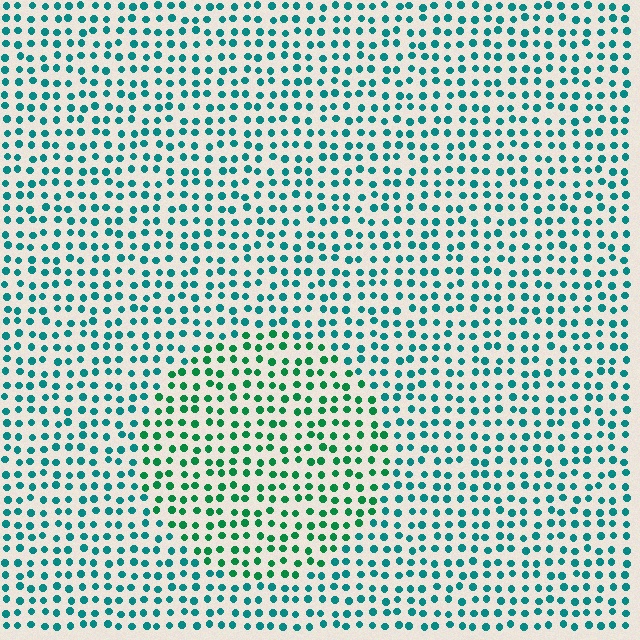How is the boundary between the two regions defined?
The boundary is defined purely by a slight shift in hue (about 32 degrees). Spacing, size, and orientation are identical on both sides.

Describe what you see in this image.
The image is filled with small teal elements in a uniform arrangement. A circle-shaped region is visible where the elements are tinted to a slightly different hue, forming a subtle color boundary.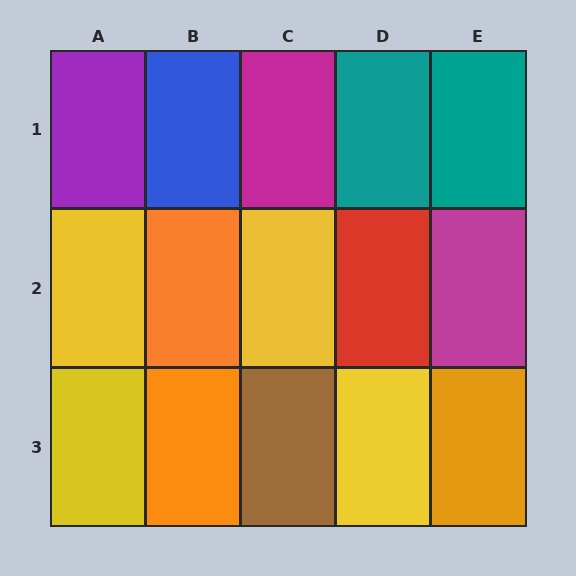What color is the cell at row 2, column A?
Yellow.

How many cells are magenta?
2 cells are magenta.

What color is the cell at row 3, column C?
Brown.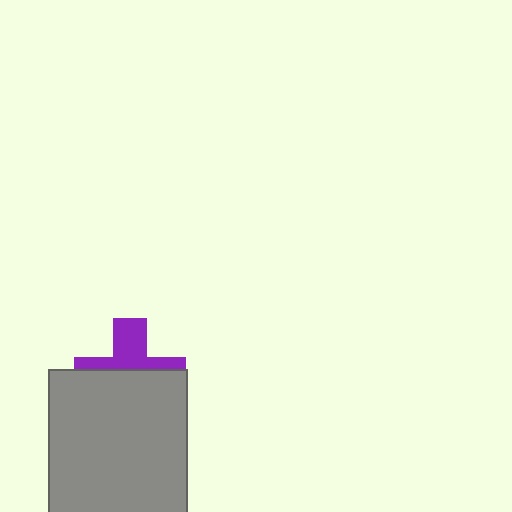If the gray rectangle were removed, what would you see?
You would see the complete purple cross.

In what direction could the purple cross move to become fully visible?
The purple cross could move up. That would shift it out from behind the gray rectangle entirely.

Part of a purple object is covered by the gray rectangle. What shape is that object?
It is a cross.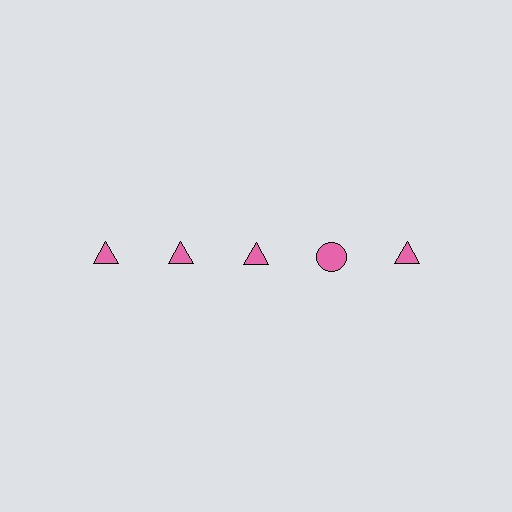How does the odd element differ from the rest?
It has a different shape: circle instead of triangle.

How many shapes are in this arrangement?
There are 5 shapes arranged in a grid pattern.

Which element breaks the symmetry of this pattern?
The pink circle in the top row, second from right column breaks the symmetry. All other shapes are pink triangles.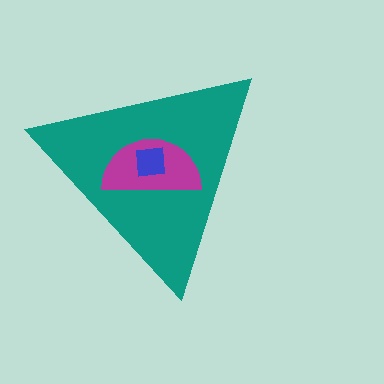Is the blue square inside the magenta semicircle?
Yes.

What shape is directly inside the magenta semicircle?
The blue square.